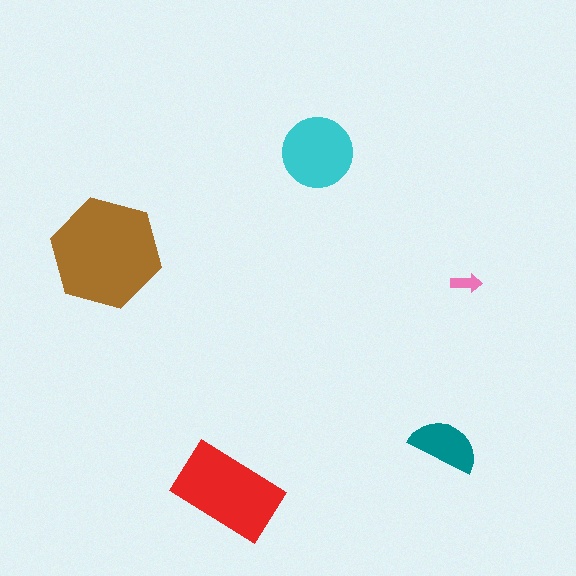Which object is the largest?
The brown hexagon.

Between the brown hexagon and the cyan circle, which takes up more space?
The brown hexagon.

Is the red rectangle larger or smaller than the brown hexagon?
Smaller.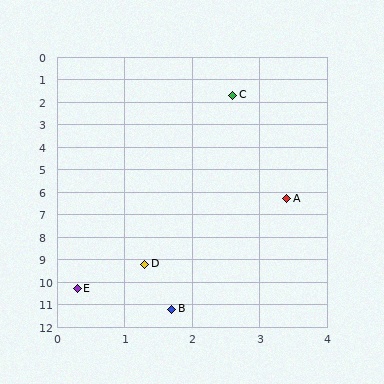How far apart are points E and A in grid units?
Points E and A are about 5.1 grid units apart.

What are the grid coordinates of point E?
Point E is at approximately (0.3, 10.3).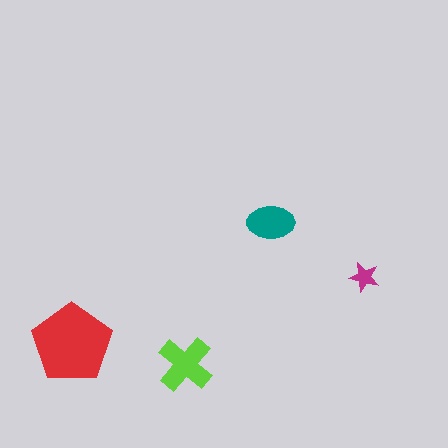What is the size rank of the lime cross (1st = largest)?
2nd.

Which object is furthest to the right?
The magenta star is rightmost.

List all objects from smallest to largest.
The magenta star, the teal ellipse, the lime cross, the red pentagon.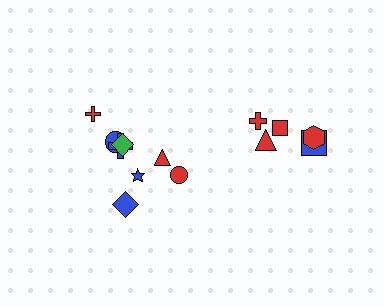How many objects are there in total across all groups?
There are 13 objects.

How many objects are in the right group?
There are 5 objects.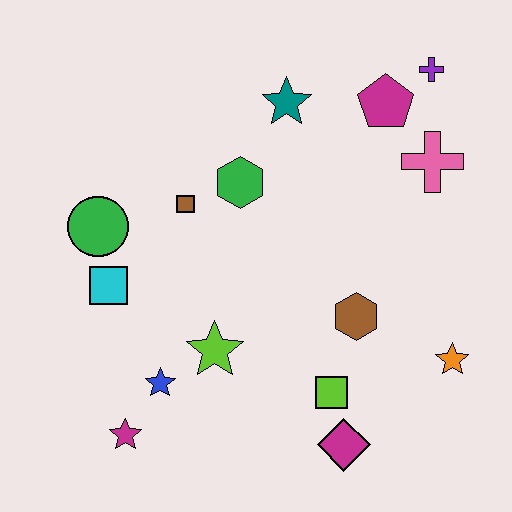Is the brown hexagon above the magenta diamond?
Yes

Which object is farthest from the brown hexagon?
The green circle is farthest from the brown hexagon.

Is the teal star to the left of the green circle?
No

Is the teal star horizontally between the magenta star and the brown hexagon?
Yes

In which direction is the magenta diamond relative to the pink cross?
The magenta diamond is below the pink cross.